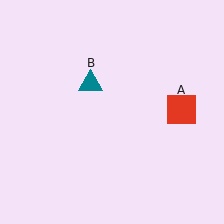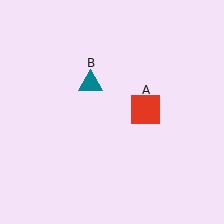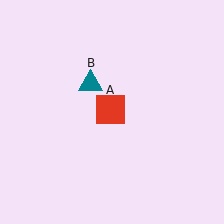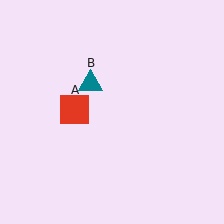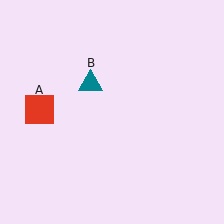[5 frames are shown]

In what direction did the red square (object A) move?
The red square (object A) moved left.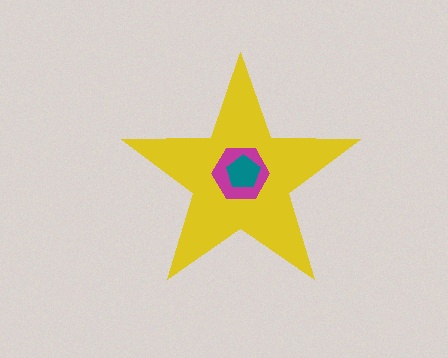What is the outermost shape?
The yellow star.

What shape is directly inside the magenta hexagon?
The teal pentagon.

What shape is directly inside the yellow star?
The magenta hexagon.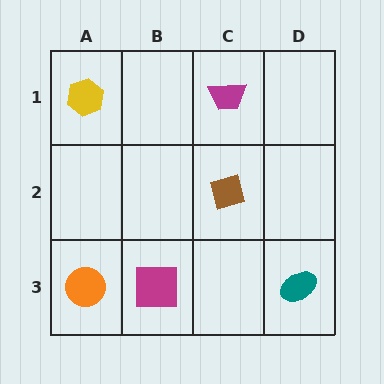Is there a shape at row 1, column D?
No, that cell is empty.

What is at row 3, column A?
An orange circle.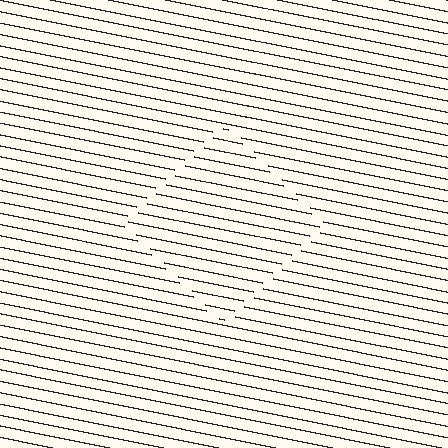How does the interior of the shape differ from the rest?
The interior of the shape contains the same grating, shifted by half a period — the contour is defined by the phase discontinuity where line-ends from the inner and outer gratings abut.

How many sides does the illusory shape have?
4 sides — the line-ends trace a square.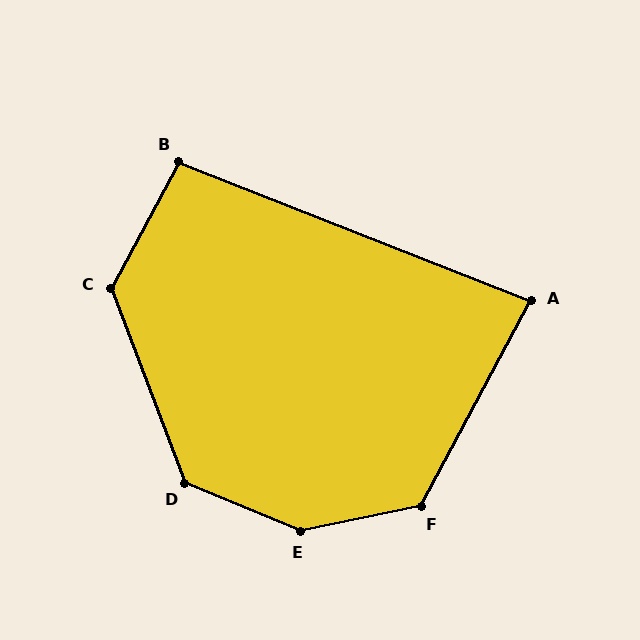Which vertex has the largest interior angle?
E, at approximately 146 degrees.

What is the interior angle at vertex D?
Approximately 133 degrees (obtuse).